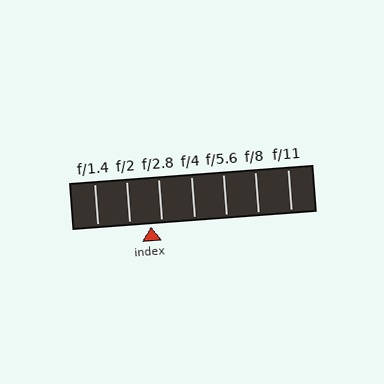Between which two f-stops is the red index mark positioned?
The index mark is between f/2 and f/2.8.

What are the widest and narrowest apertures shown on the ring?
The widest aperture shown is f/1.4 and the narrowest is f/11.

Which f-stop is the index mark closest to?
The index mark is closest to f/2.8.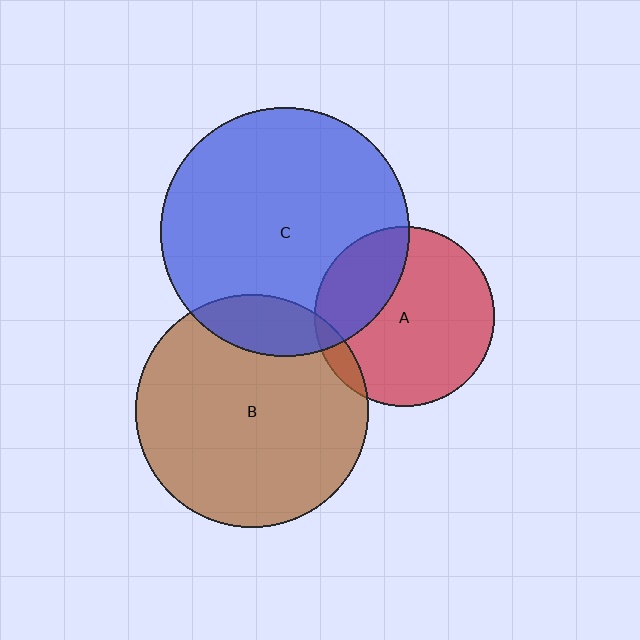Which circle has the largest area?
Circle C (blue).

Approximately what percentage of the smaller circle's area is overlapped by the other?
Approximately 30%.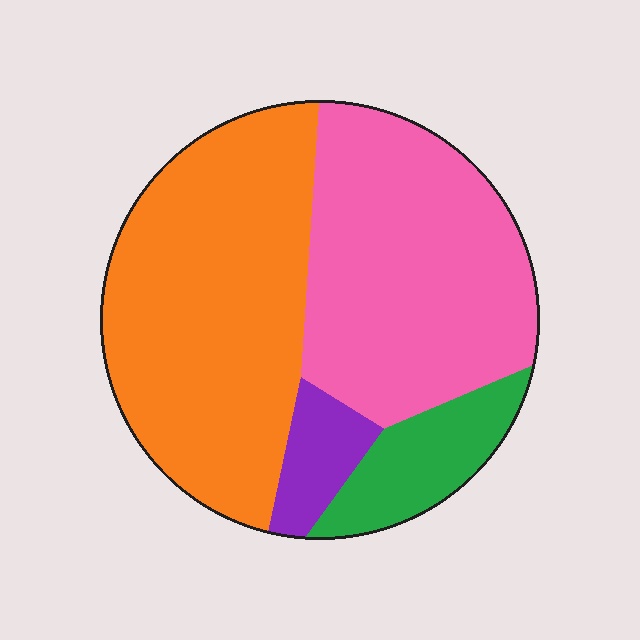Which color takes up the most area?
Orange, at roughly 45%.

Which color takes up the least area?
Purple, at roughly 5%.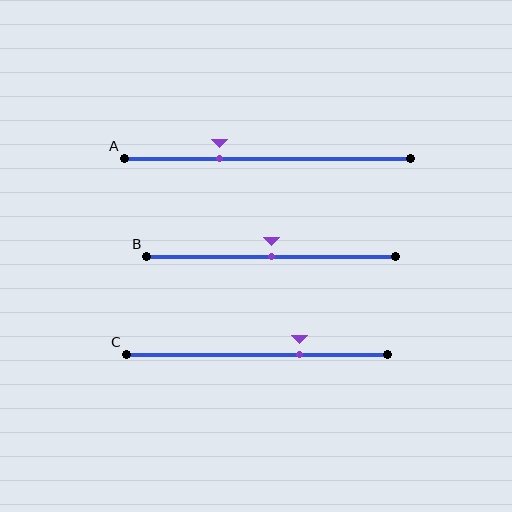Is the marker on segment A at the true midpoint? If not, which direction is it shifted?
No, the marker on segment A is shifted to the left by about 17% of the segment length.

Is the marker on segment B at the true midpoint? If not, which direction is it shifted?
Yes, the marker on segment B is at the true midpoint.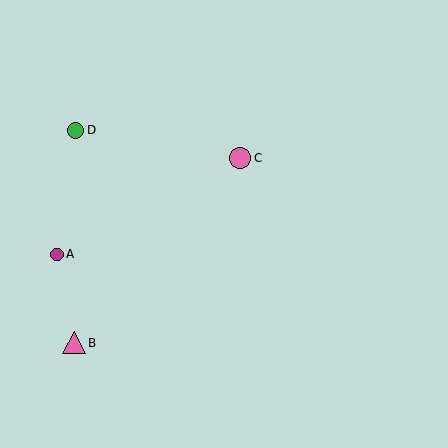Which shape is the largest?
The pink triangle (labeled B) is the largest.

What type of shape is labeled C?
Shape C is a pink circle.